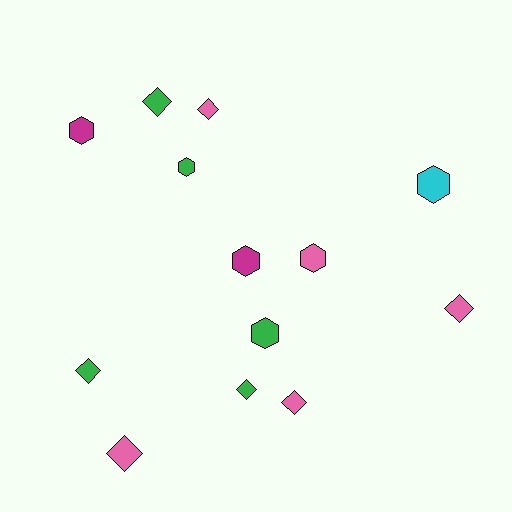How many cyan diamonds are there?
There are no cyan diamonds.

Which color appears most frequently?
Green, with 5 objects.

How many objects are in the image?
There are 13 objects.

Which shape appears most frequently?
Diamond, with 7 objects.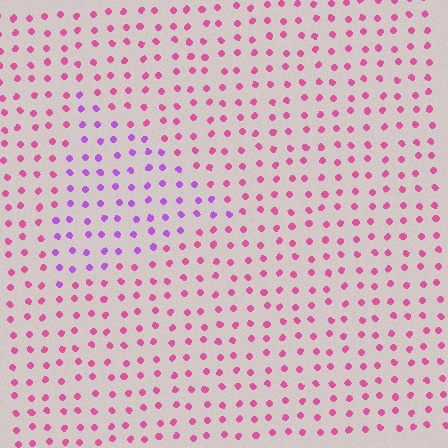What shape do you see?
I see a triangle.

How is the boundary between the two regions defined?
The boundary is defined purely by a slight shift in hue (about 43 degrees). Spacing, size, and orientation are identical on both sides.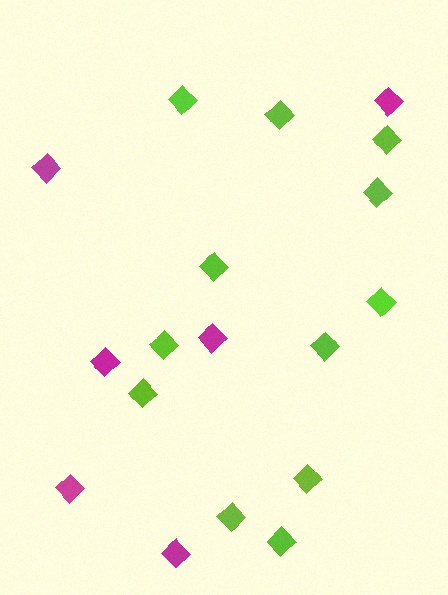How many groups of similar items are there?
There are 2 groups: one group of lime diamonds (12) and one group of magenta diamonds (6).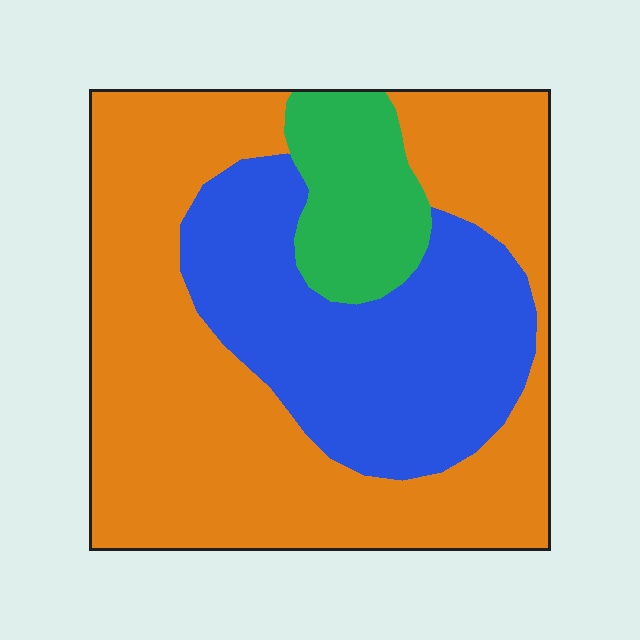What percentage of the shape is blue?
Blue covers around 30% of the shape.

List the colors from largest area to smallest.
From largest to smallest: orange, blue, green.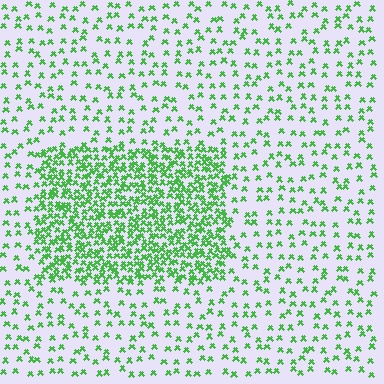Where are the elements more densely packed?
The elements are more densely packed inside the rectangle boundary.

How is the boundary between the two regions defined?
The boundary is defined by a change in element density (approximately 2.9x ratio). All elements are the same color, size, and shape.